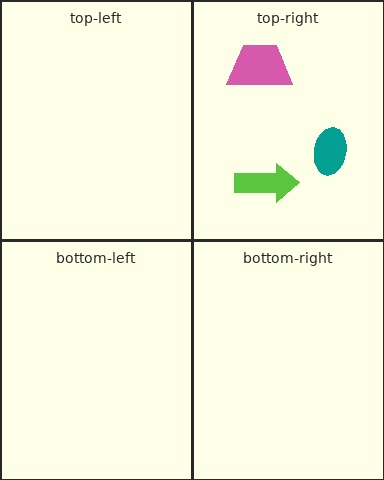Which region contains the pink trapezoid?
The top-right region.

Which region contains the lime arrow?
The top-right region.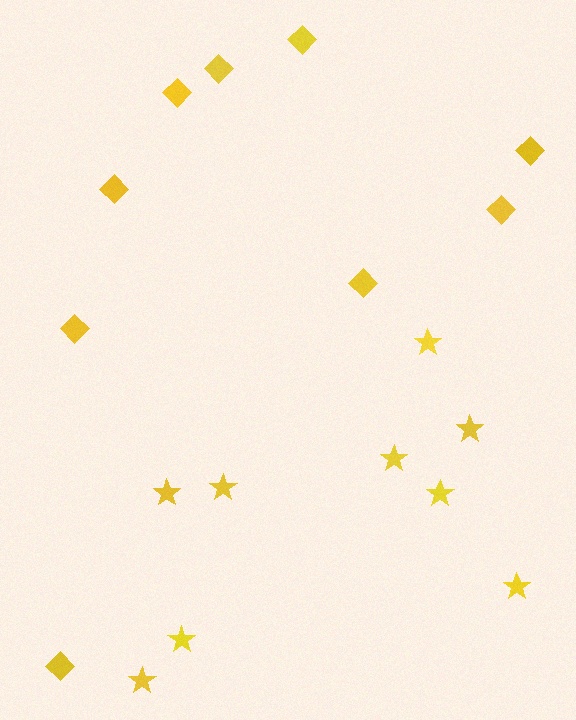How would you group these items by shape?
There are 2 groups: one group of diamonds (9) and one group of stars (9).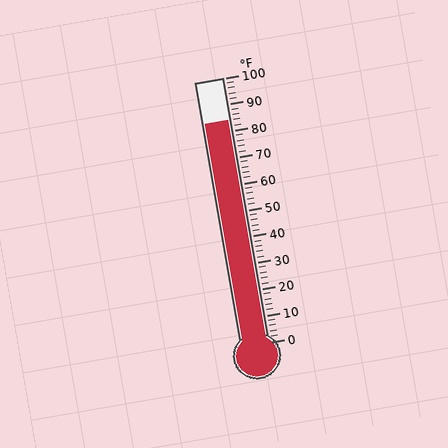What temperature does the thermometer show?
The thermometer shows approximately 84°F.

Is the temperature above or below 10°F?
The temperature is above 10°F.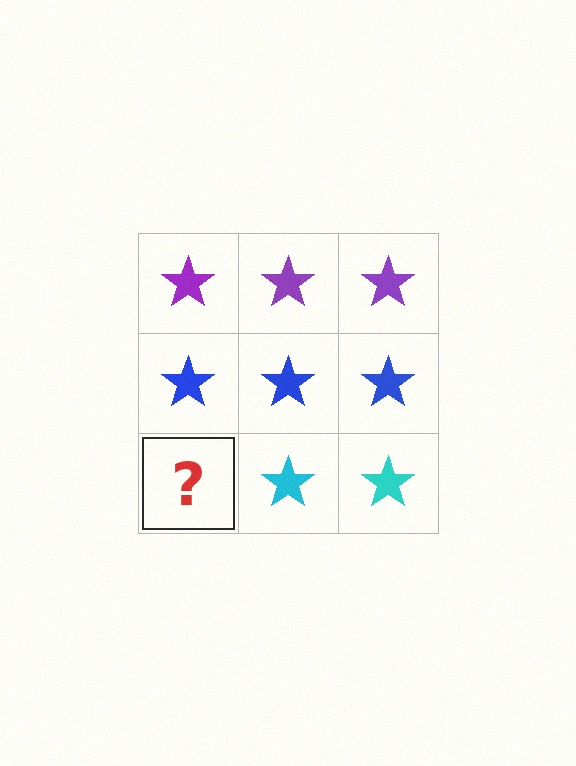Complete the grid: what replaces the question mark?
The question mark should be replaced with a cyan star.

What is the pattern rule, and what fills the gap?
The rule is that each row has a consistent color. The gap should be filled with a cyan star.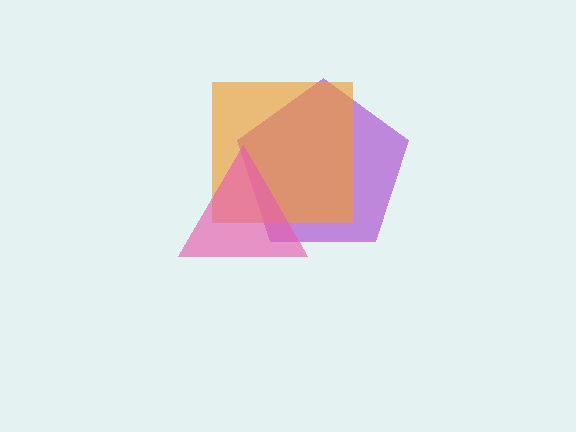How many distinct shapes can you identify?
There are 3 distinct shapes: a purple pentagon, an orange square, a pink triangle.